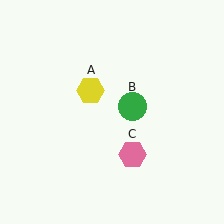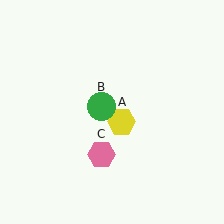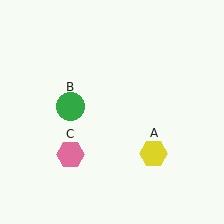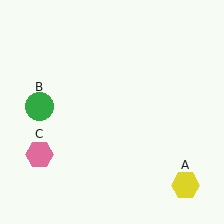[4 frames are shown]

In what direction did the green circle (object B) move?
The green circle (object B) moved left.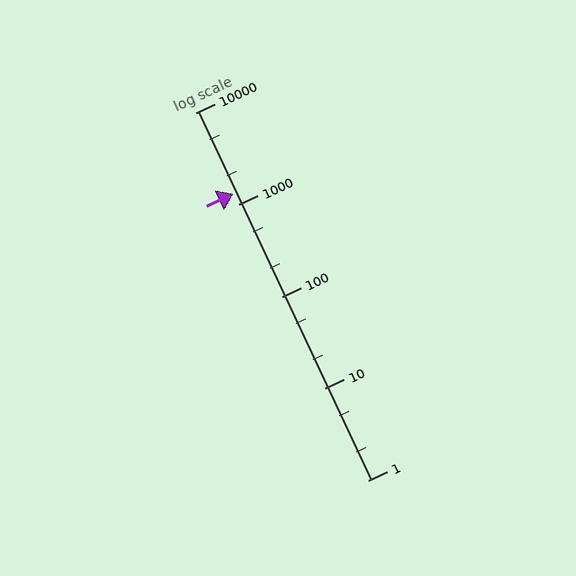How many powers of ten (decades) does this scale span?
The scale spans 4 decades, from 1 to 10000.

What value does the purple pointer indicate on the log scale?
The pointer indicates approximately 1300.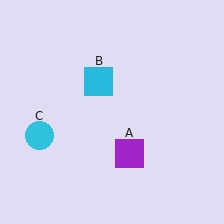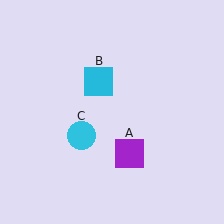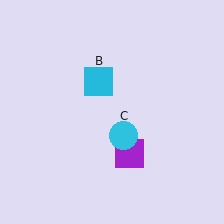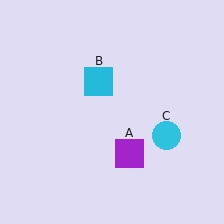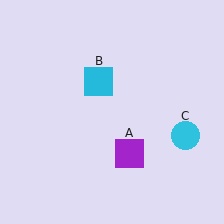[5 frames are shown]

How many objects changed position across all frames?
1 object changed position: cyan circle (object C).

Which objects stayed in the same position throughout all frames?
Purple square (object A) and cyan square (object B) remained stationary.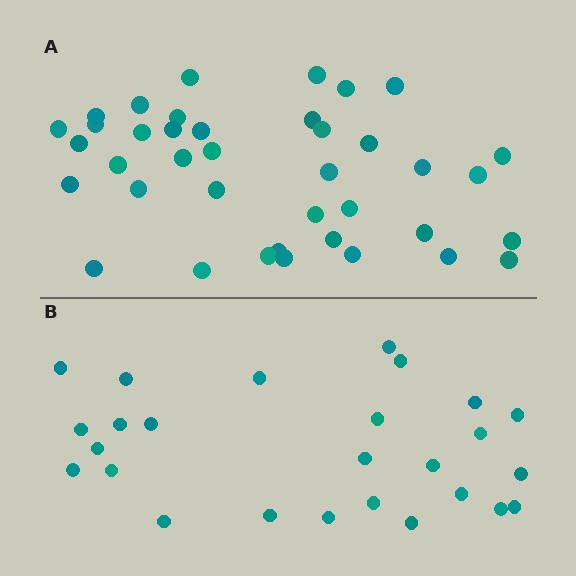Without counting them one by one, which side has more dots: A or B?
Region A (the top region) has more dots.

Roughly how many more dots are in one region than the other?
Region A has approximately 15 more dots than region B.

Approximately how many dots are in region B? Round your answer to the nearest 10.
About 30 dots. (The exact count is 26, which rounds to 30.)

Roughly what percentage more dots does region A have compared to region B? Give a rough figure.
About 50% more.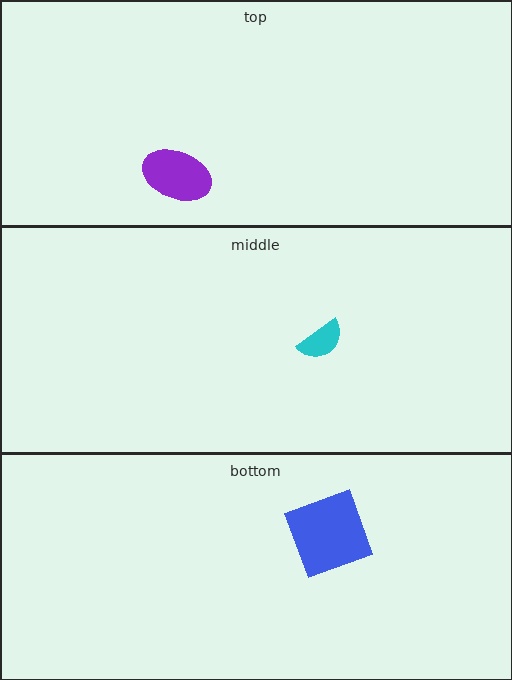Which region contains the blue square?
The bottom region.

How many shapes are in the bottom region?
1.